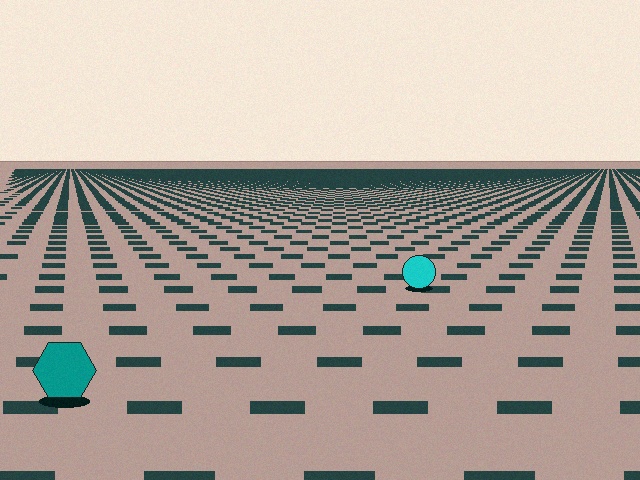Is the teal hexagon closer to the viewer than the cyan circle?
Yes. The teal hexagon is closer — you can tell from the texture gradient: the ground texture is coarser near it.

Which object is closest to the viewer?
The teal hexagon is closest. The texture marks near it are larger and more spread out.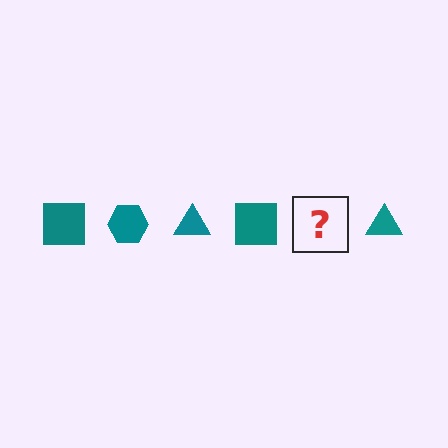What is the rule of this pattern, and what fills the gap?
The rule is that the pattern cycles through square, hexagon, triangle shapes in teal. The gap should be filled with a teal hexagon.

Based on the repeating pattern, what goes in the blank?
The blank should be a teal hexagon.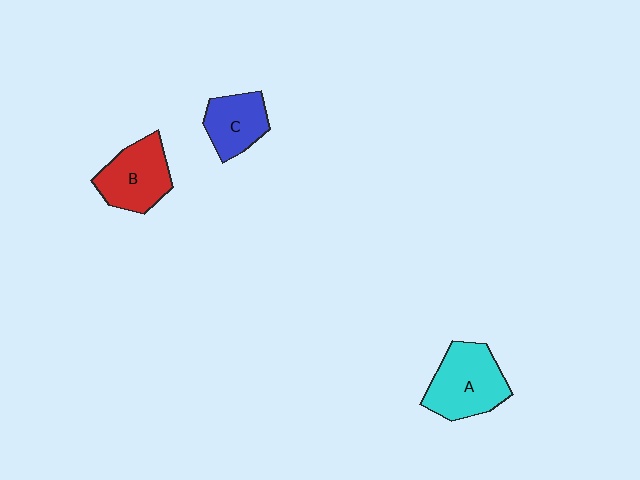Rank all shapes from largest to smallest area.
From largest to smallest: A (cyan), B (red), C (blue).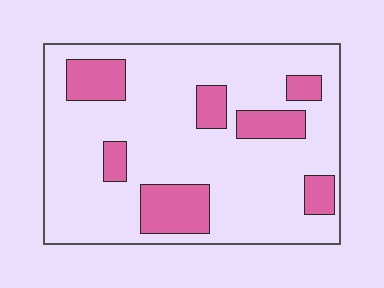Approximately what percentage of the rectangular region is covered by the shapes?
Approximately 20%.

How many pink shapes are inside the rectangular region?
7.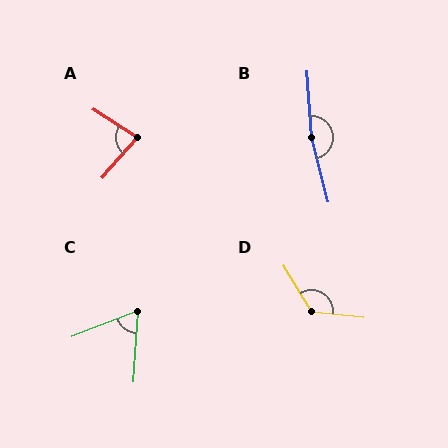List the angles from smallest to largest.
C (65°), A (81°), D (127°), B (169°).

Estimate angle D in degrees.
Approximately 127 degrees.